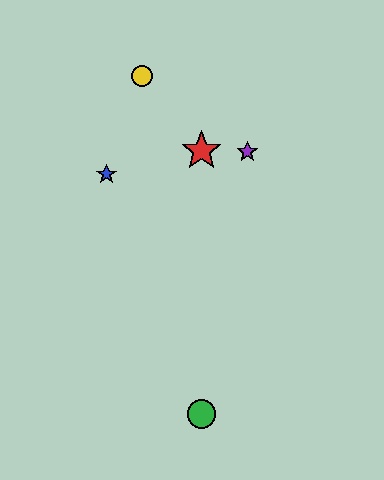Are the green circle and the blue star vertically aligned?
No, the green circle is at x≈201 and the blue star is at x≈107.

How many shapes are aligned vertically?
2 shapes (the red star, the green circle) are aligned vertically.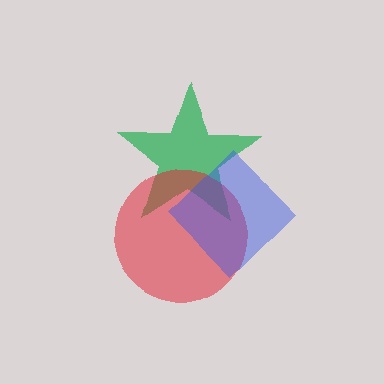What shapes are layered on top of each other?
The layered shapes are: a green star, a red circle, a blue diamond.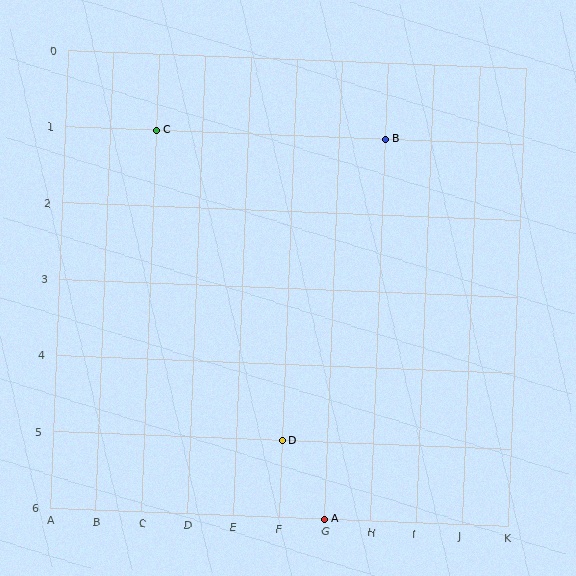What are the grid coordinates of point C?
Point C is at grid coordinates (C, 1).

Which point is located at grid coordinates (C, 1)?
Point C is at (C, 1).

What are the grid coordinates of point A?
Point A is at grid coordinates (G, 6).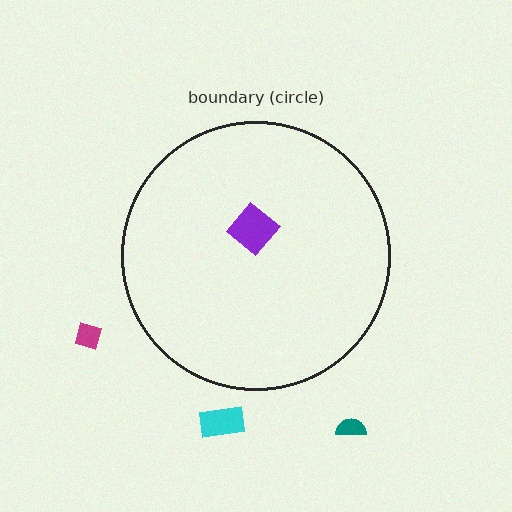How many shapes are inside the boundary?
1 inside, 3 outside.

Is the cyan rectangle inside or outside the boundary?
Outside.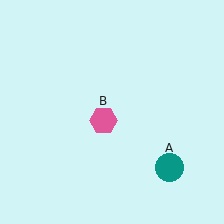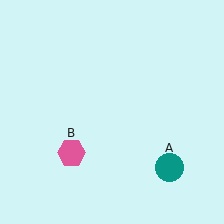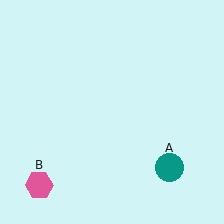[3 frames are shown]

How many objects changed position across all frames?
1 object changed position: pink hexagon (object B).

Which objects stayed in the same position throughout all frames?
Teal circle (object A) remained stationary.